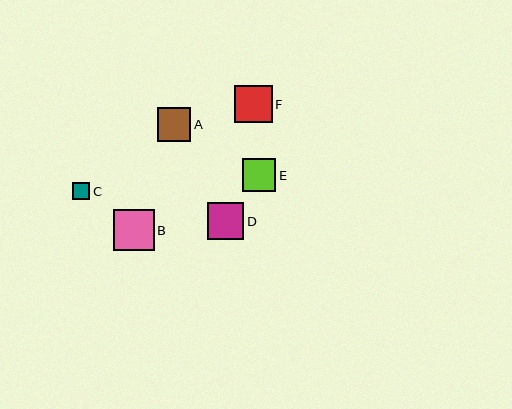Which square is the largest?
Square B is the largest with a size of approximately 41 pixels.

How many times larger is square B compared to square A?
Square B is approximately 1.2 times the size of square A.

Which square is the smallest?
Square C is the smallest with a size of approximately 17 pixels.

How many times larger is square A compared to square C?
Square A is approximately 2.0 times the size of square C.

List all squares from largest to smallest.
From largest to smallest: B, F, D, A, E, C.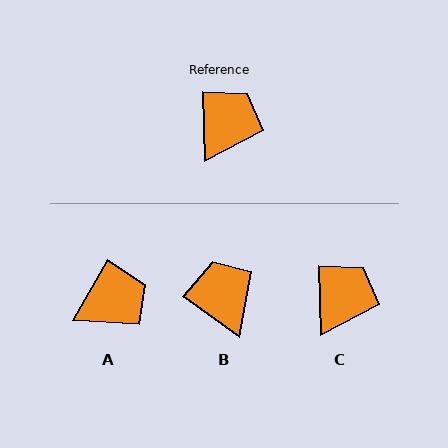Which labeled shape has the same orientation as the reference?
C.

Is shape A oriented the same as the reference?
No, it is off by about 32 degrees.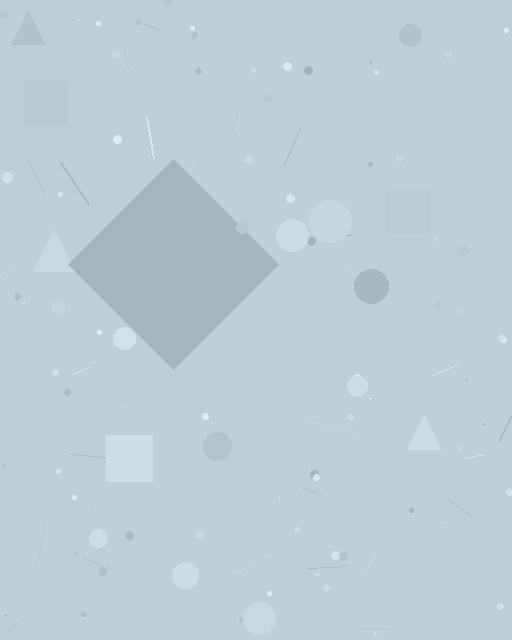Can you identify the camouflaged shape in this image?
The camouflaged shape is a diamond.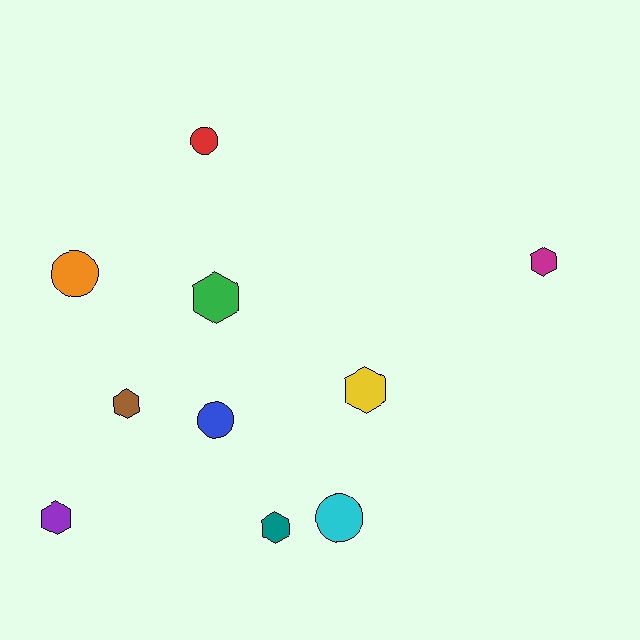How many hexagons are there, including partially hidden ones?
There are 6 hexagons.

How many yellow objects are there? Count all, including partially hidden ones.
There is 1 yellow object.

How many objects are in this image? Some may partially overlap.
There are 10 objects.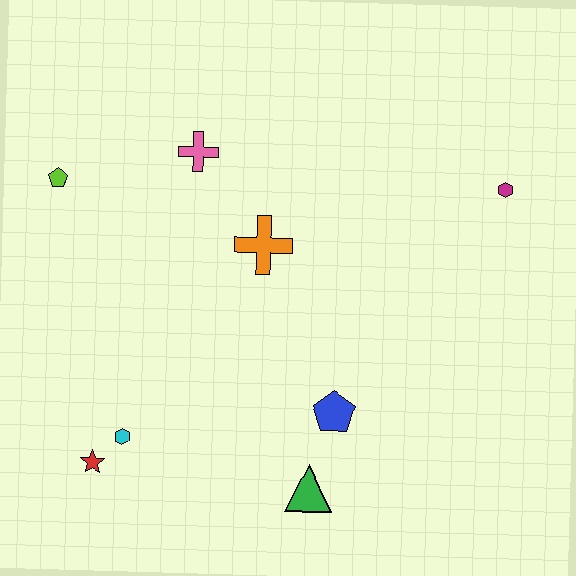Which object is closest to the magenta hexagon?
The orange cross is closest to the magenta hexagon.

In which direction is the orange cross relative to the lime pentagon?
The orange cross is to the right of the lime pentagon.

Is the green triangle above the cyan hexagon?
No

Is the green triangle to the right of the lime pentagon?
Yes